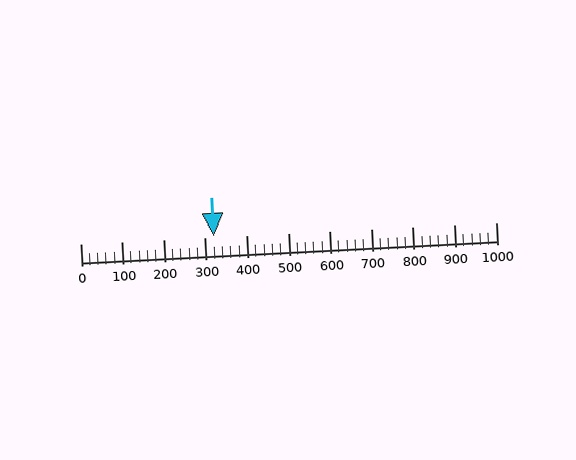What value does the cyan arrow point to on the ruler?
The cyan arrow points to approximately 320.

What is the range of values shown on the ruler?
The ruler shows values from 0 to 1000.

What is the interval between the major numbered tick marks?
The major tick marks are spaced 100 units apart.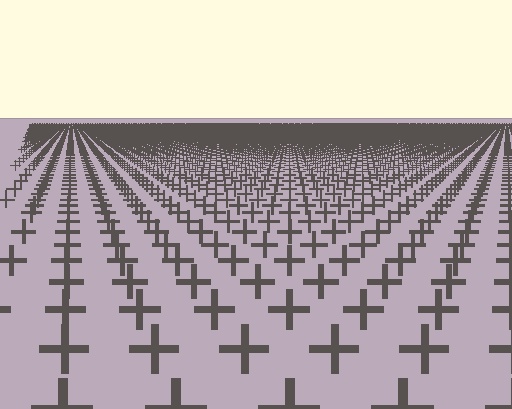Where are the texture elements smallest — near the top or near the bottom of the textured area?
Near the top.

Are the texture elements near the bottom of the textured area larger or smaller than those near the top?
Larger. Near the bottom, elements are closer to the viewer and appear at a bigger on-screen size.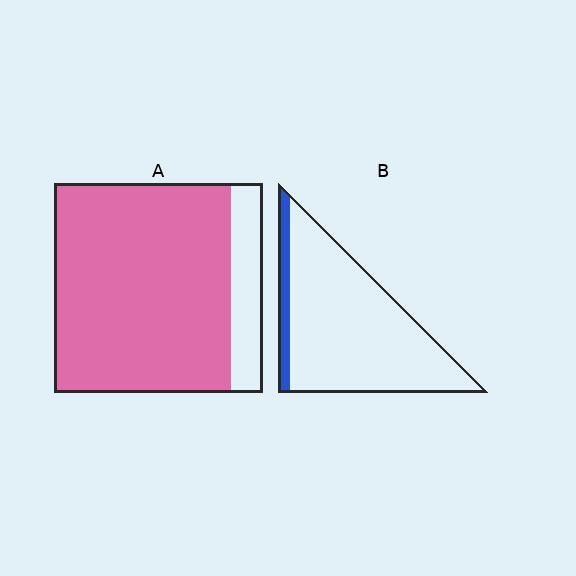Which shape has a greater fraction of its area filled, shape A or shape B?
Shape A.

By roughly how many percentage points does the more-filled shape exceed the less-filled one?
By roughly 75 percentage points (A over B).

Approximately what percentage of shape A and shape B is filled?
A is approximately 85% and B is approximately 10%.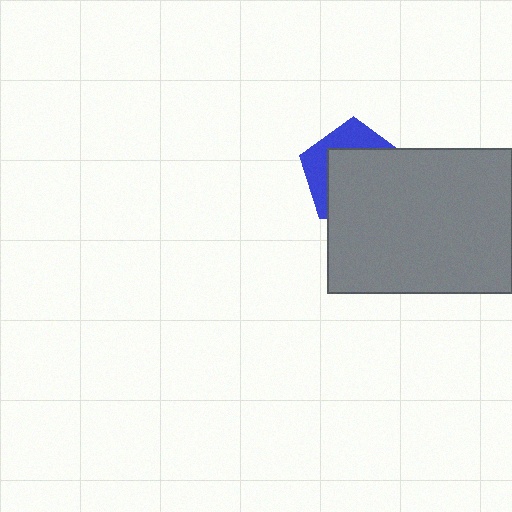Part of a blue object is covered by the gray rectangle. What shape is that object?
It is a pentagon.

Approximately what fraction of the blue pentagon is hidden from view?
Roughly 65% of the blue pentagon is hidden behind the gray rectangle.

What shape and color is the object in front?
The object in front is a gray rectangle.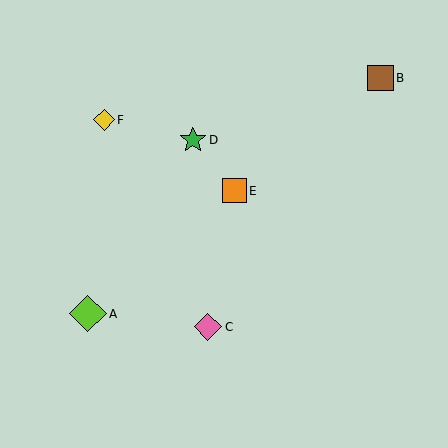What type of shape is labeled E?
Shape E is an orange square.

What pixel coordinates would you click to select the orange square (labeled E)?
Click at (234, 191) to select the orange square E.